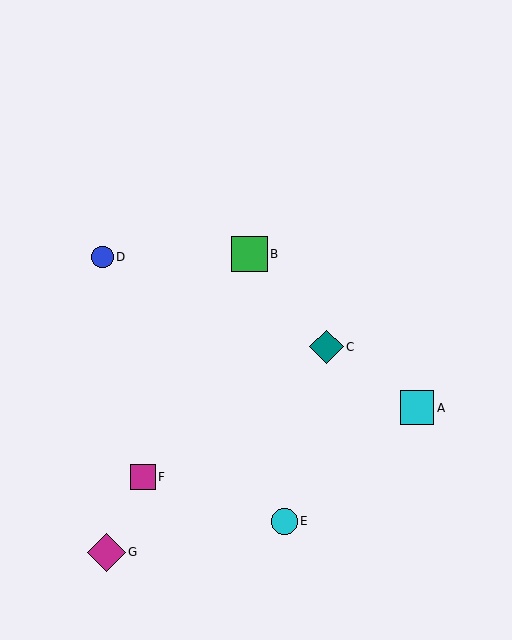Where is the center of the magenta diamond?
The center of the magenta diamond is at (107, 552).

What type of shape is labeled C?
Shape C is a teal diamond.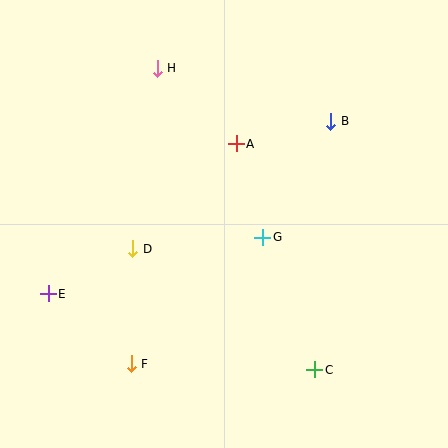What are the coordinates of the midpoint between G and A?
The midpoint between G and A is at (249, 190).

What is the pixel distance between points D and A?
The distance between D and A is 148 pixels.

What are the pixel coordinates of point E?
Point E is at (48, 294).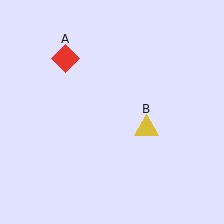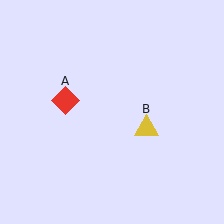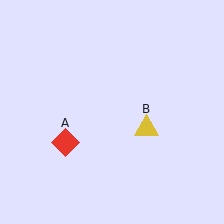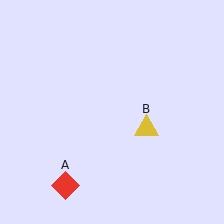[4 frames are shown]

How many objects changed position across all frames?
1 object changed position: red diamond (object A).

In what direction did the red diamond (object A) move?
The red diamond (object A) moved down.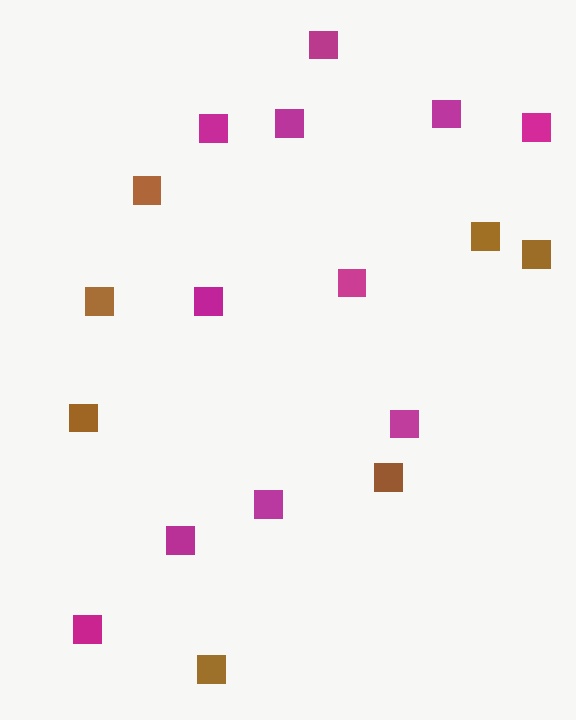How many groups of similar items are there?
There are 2 groups: one group of brown squares (7) and one group of magenta squares (11).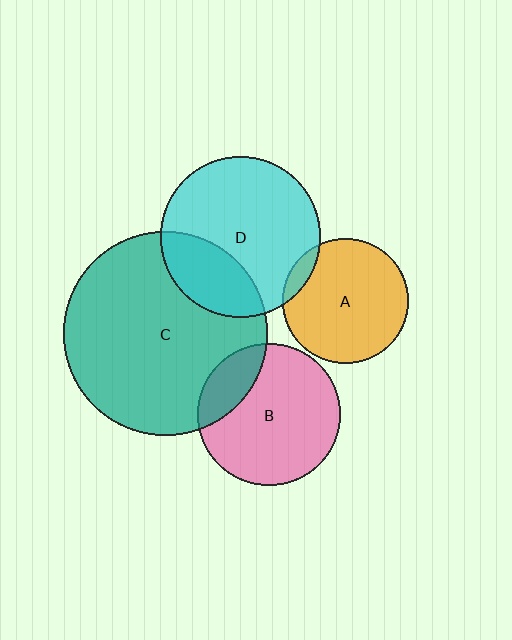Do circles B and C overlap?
Yes.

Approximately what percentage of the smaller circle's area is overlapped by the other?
Approximately 20%.